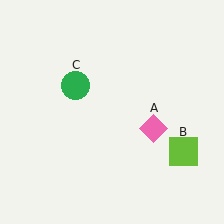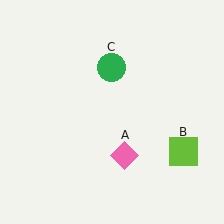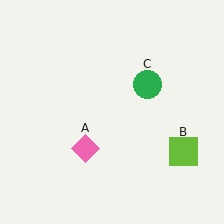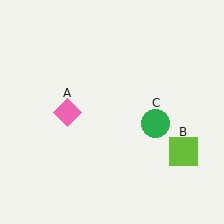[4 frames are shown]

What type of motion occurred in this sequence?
The pink diamond (object A), green circle (object C) rotated clockwise around the center of the scene.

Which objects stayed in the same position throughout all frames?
Lime square (object B) remained stationary.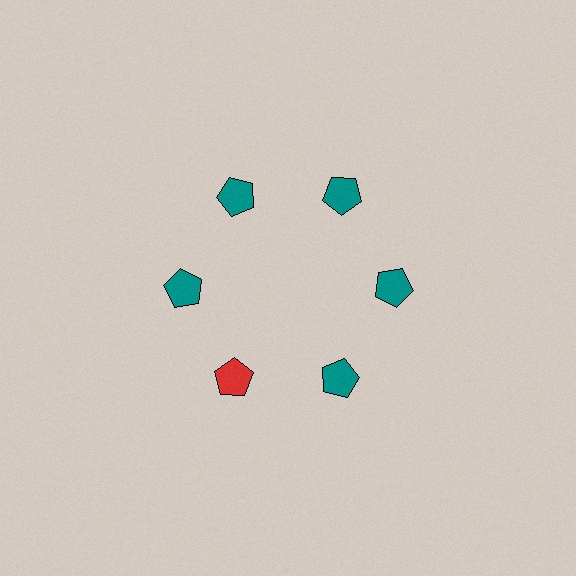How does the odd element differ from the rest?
It has a different color: red instead of teal.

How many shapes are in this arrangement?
There are 6 shapes arranged in a ring pattern.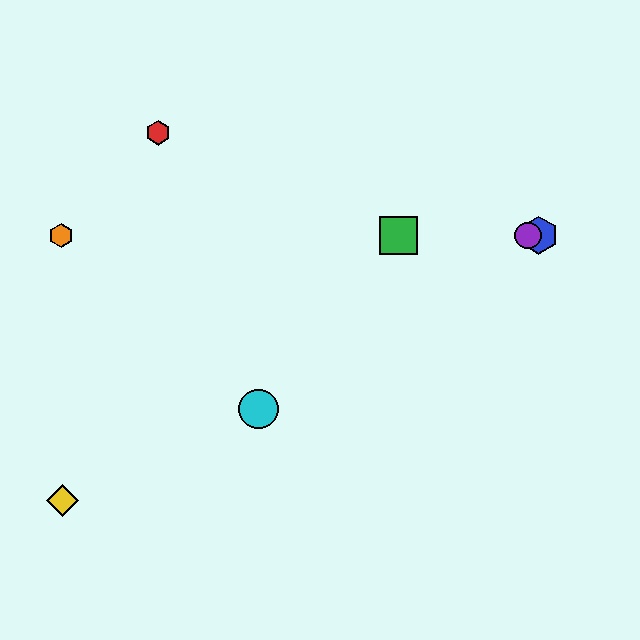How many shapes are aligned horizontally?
4 shapes (the blue hexagon, the green square, the purple circle, the orange hexagon) are aligned horizontally.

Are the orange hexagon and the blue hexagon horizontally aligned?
Yes, both are at y≈235.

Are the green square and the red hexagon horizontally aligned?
No, the green square is at y≈235 and the red hexagon is at y≈133.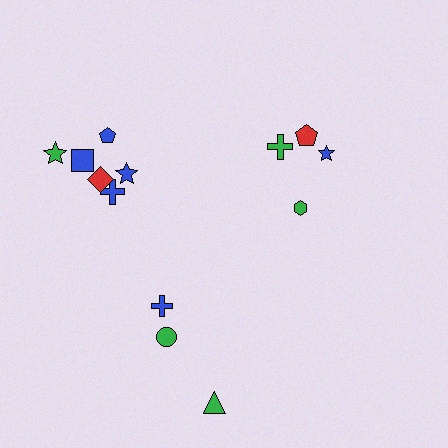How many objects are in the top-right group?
There are 4 objects.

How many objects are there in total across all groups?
There are 13 objects.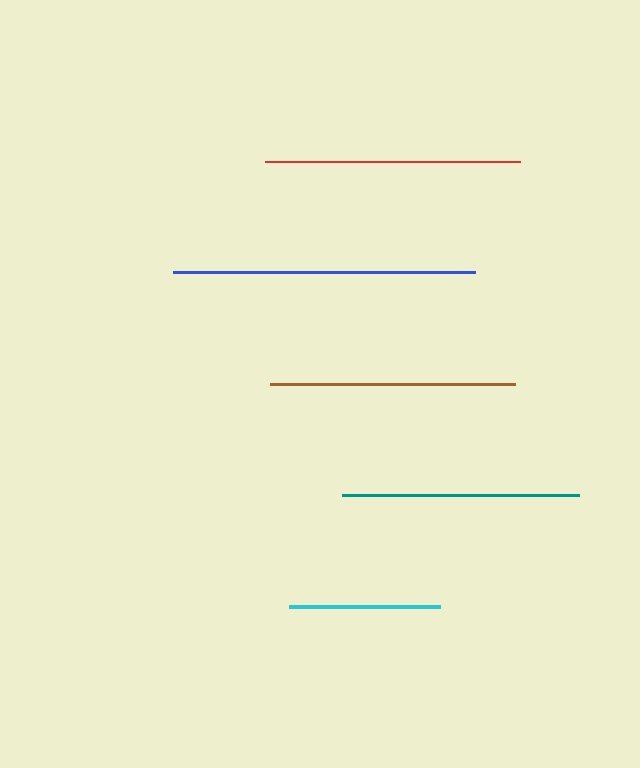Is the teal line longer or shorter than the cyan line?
The teal line is longer than the cyan line.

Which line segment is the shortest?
The cyan line is the shortest at approximately 151 pixels.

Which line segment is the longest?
The blue line is the longest at approximately 301 pixels.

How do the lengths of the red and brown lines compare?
The red and brown lines are approximately the same length.